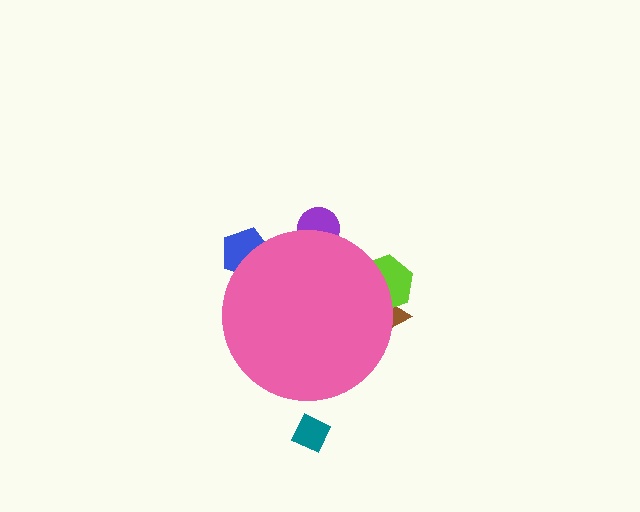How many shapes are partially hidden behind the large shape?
4 shapes are partially hidden.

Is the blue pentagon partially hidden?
Yes, the blue pentagon is partially hidden behind the pink circle.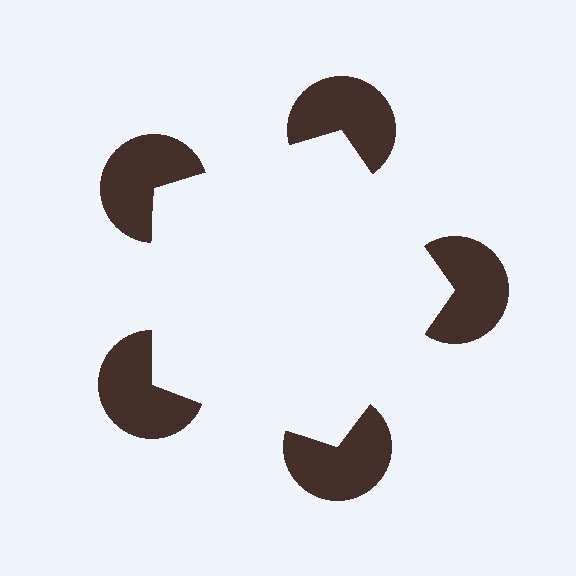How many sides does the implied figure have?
5 sides.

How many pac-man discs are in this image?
There are 5 — one at each vertex of the illusory pentagon.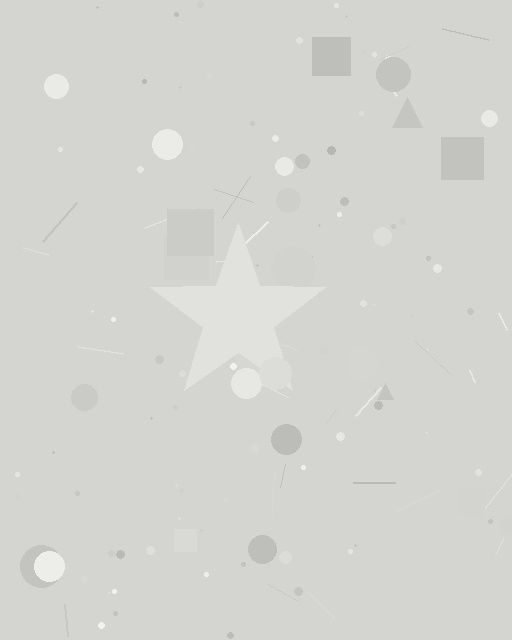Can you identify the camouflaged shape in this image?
The camouflaged shape is a star.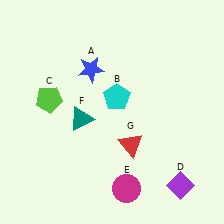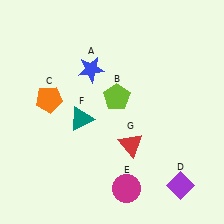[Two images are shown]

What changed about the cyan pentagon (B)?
In Image 1, B is cyan. In Image 2, it changed to lime.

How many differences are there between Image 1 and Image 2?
There are 2 differences between the two images.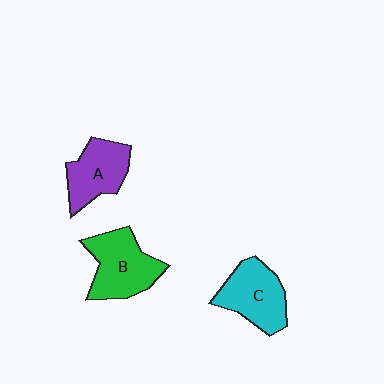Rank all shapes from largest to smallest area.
From largest to smallest: B (green), C (cyan), A (purple).